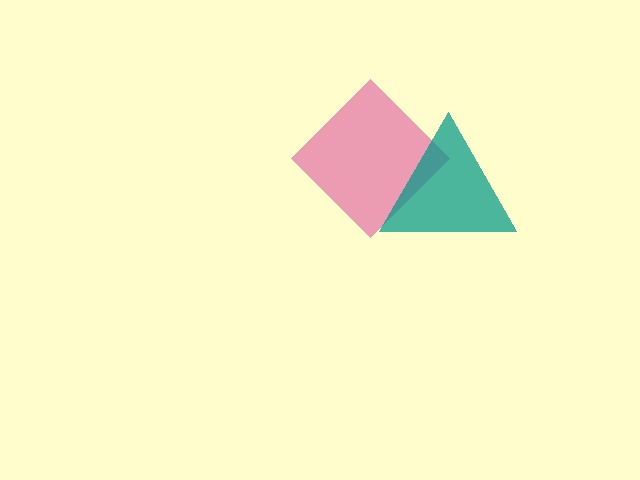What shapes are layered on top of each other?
The layered shapes are: a magenta diamond, a teal triangle.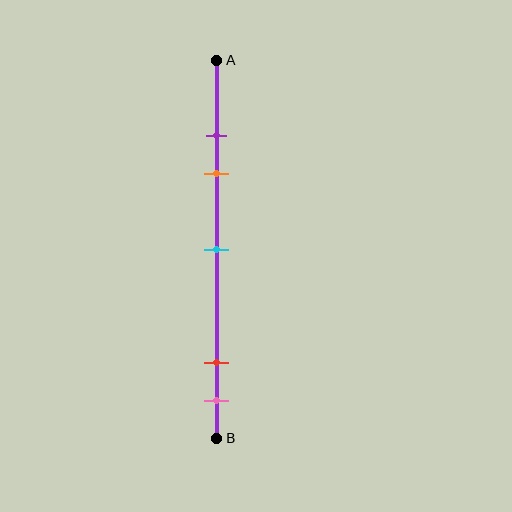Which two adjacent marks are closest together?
The purple and orange marks are the closest adjacent pair.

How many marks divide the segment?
There are 5 marks dividing the segment.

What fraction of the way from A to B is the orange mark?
The orange mark is approximately 30% (0.3) of the way from A to B.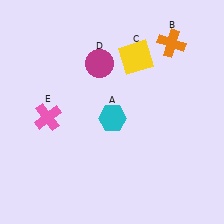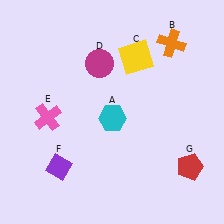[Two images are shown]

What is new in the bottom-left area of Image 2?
A purple diamond (F) was added in the bottom-left area of Image 2.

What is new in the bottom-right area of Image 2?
A red pentagon (G) was added in the bottom-right area of Image 2.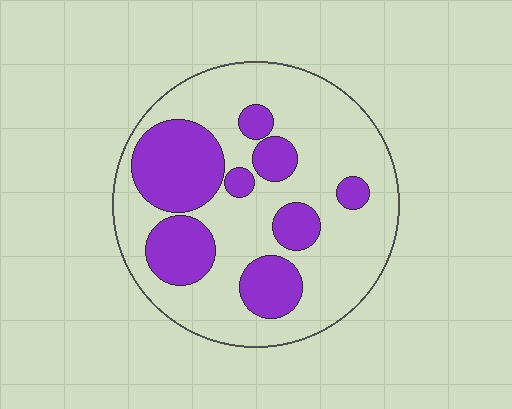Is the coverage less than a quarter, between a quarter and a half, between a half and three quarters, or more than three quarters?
Between a quarter and a half.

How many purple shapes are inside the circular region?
8.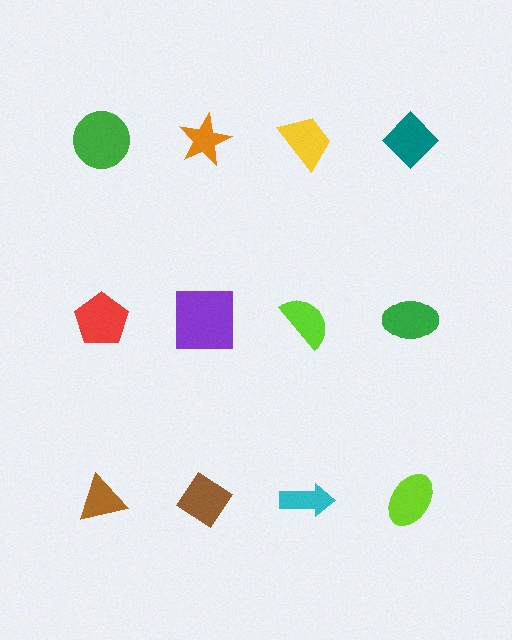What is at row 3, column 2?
A brown diamond.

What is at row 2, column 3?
A lime semicircle.